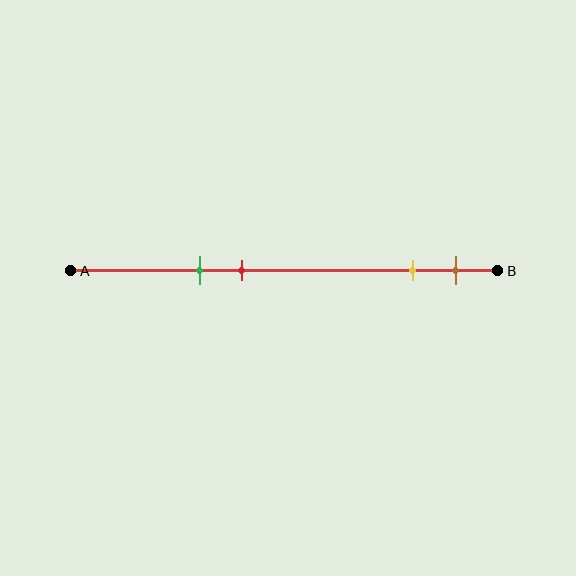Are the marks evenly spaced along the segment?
No, the marks are not evenly spaced.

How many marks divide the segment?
There are 4 marks dividing the segment.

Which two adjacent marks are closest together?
The yellow and brown marks are the closest adjacent pair.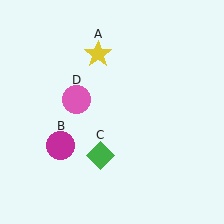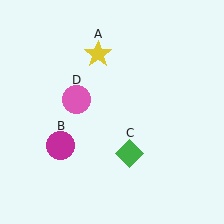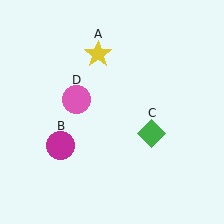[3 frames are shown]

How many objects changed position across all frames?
1 object changed position: green diamond (object C).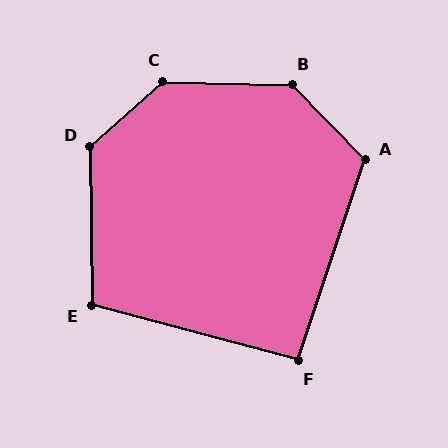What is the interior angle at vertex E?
Approximately 106 degrees (obtuse).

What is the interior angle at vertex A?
Approximately 117 degrees (obtuse).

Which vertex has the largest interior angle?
C, at approximately 137 degrees.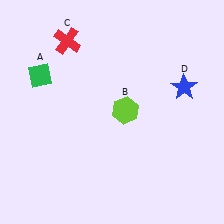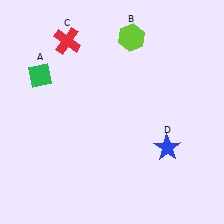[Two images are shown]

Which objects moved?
The objects that moved are: the lime hexagon (B), the blue star (D).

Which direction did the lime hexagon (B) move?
The lime hexagon (B) moved up.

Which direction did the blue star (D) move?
The blue star (D) moved down.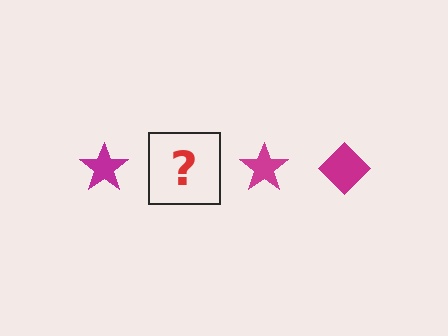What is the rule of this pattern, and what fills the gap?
The rule is that the pattern cycles through star, diamond shapes in magenta. The gap should be filled with a magenta diamond.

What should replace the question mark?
The question mark should be replaced with a magenta diamond.